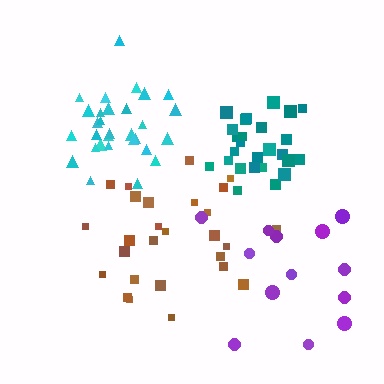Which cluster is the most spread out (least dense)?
Purple.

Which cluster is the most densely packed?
Teal.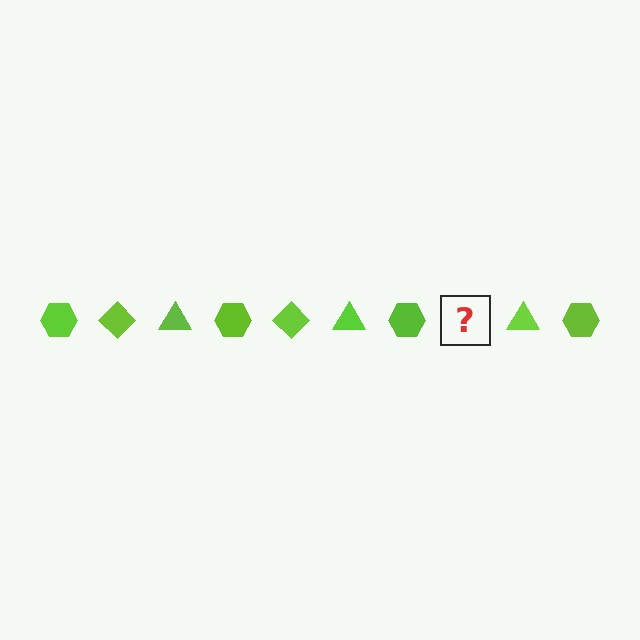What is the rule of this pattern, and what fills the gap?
The rule is that the pattern cycles through hexagon, diamond, triangle shapes in lime. The gap should be filled with a lime diamond.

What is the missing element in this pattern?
The missing element is a lime diamond.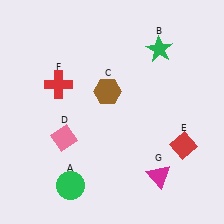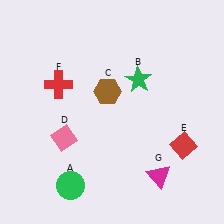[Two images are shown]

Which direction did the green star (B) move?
The green star (B) moved down.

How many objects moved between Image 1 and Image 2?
1 object moved between the two images.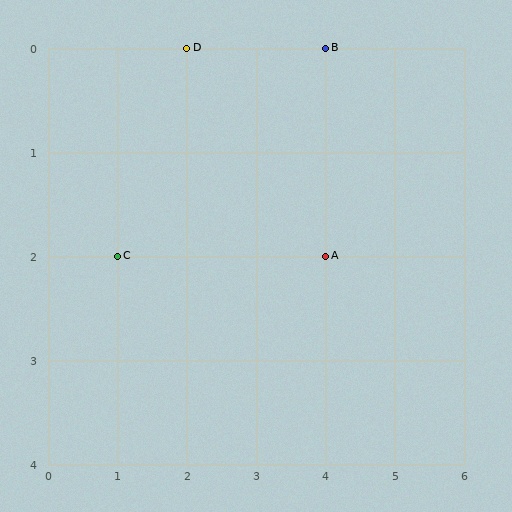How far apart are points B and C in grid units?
Points B and C are 3 columns and 2 rows apart (about 3.6 grid units diagonally).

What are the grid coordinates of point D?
Point D is at grid coordinates (2, 0).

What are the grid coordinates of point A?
Point A is at grid coordinates (4, 2).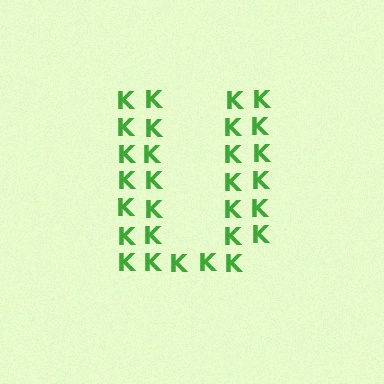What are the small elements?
The small elements are letter K's.